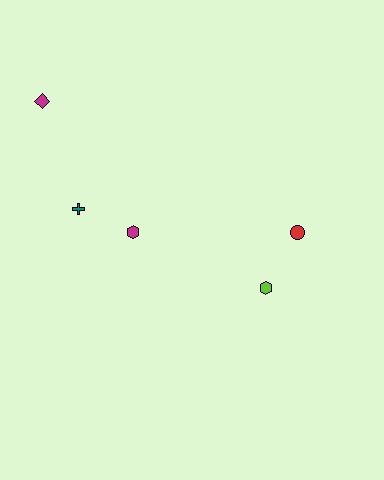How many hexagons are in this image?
There are 2 hexagons.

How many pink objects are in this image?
There are no pink objects.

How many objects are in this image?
There are 5 objects.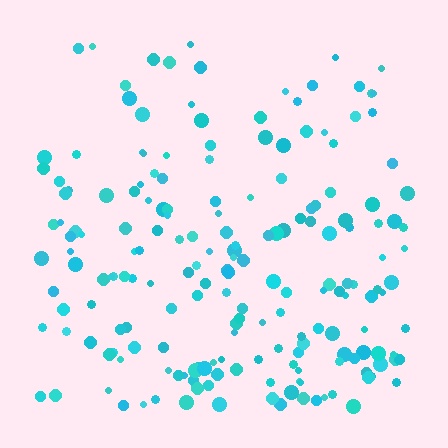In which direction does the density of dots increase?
From top to bottom, with the bottom side densest.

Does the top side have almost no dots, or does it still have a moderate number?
Still a moderate number, just noticeably fewer than the bottom.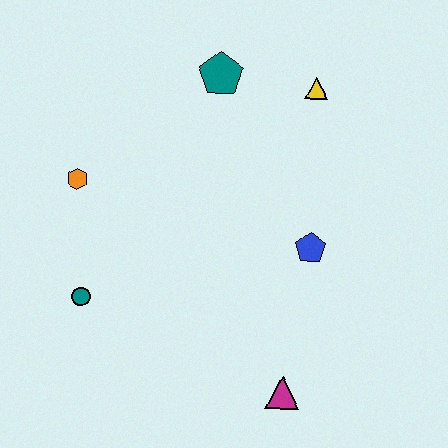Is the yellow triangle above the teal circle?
Yes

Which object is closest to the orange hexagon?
The teal circle is closest to the orange hexagon.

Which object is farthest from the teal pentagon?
The magenta triangle is farthest from the teal pentagon.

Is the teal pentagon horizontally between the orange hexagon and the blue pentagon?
Yes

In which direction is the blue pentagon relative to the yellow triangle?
The blue pentagon is below the yellow triangle.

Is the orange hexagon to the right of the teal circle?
No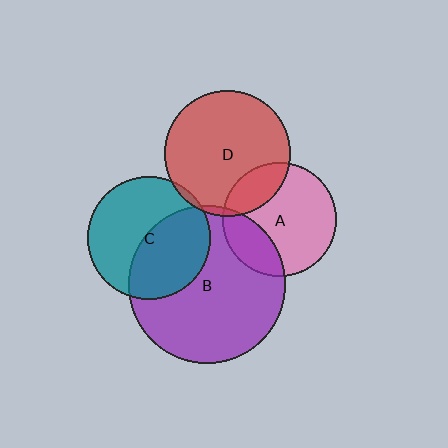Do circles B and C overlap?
Yes.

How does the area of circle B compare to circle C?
Approximately 1.7 times.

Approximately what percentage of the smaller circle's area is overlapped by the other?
Approximately 45%.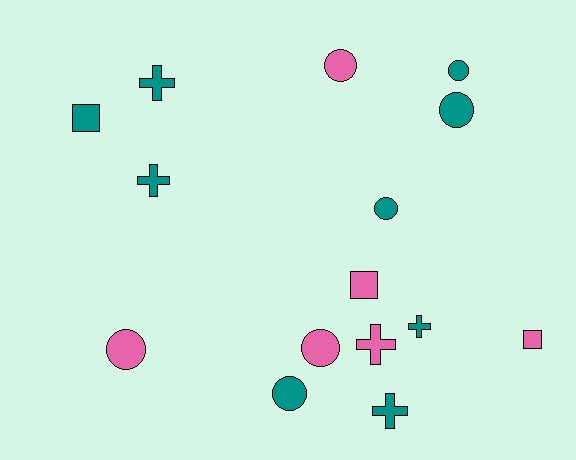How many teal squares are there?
There is 1 teal square.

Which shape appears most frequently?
Circle, with 7 objects.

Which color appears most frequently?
Teal, with 9 objects.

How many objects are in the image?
There are 15 objects.